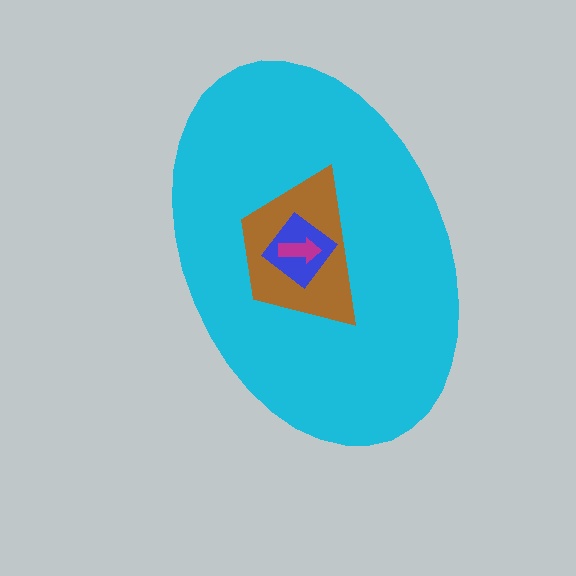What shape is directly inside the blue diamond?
The magenta arrow.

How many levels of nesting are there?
4.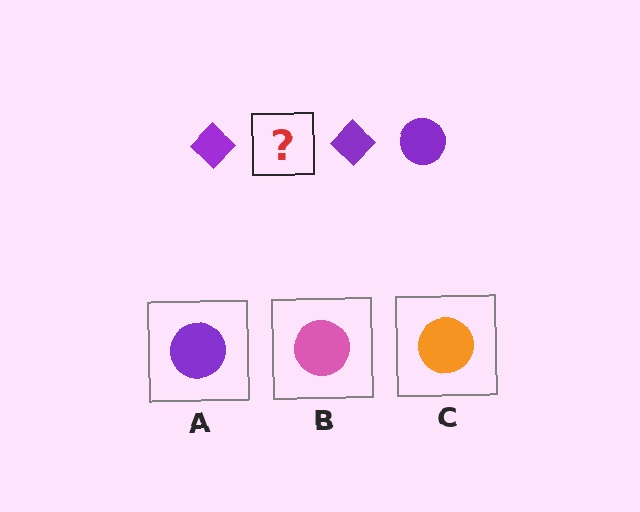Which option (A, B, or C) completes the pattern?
A.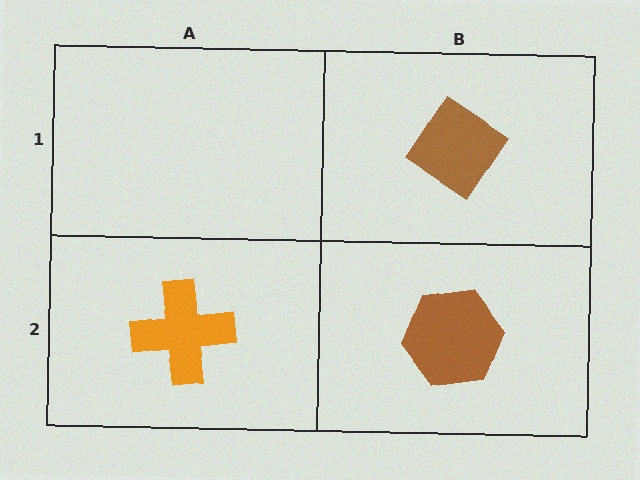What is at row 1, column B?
A brown diamond.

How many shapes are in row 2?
2 shapes.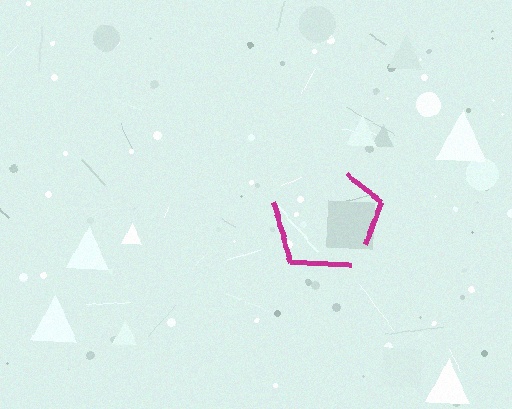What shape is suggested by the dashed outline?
The dashed outline suggests a pentagon.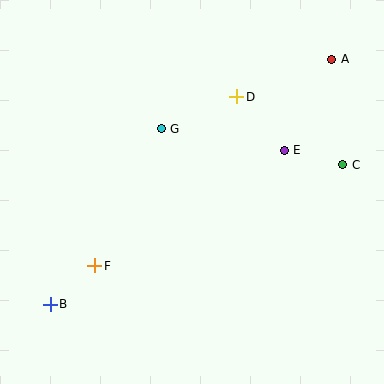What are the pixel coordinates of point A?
Point A is at (332, 59).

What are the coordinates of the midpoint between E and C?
The midpoint between E and C is at (313, 158).